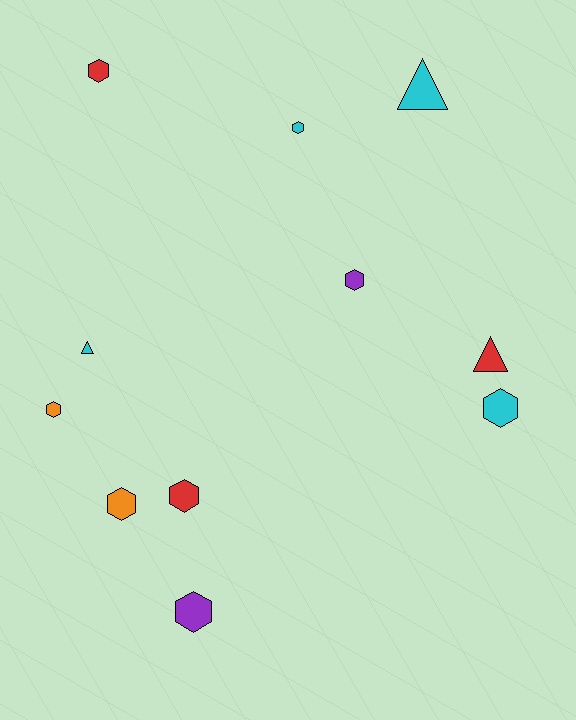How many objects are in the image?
There are 11 objects.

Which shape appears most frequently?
Hexagon, with 8 objects.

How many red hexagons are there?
There are 2 red hexagons.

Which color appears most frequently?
Cyan, with 4 objects.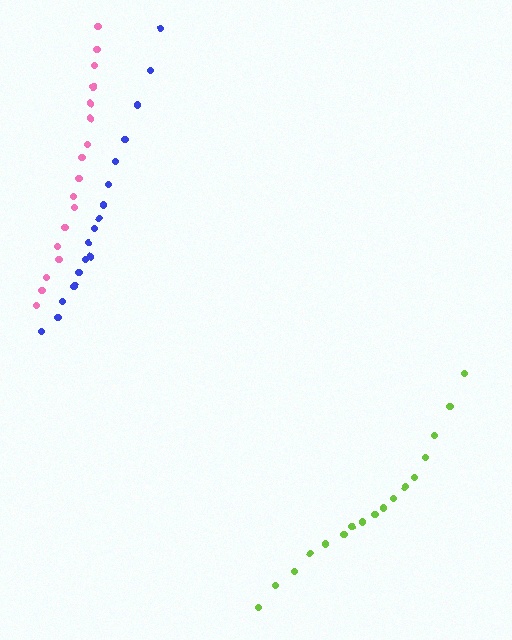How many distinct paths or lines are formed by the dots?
There are 3 distinct paths.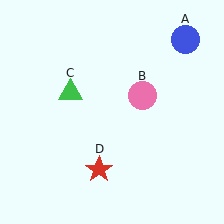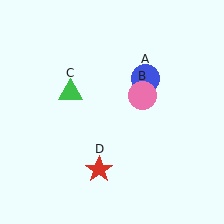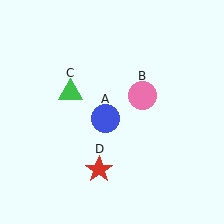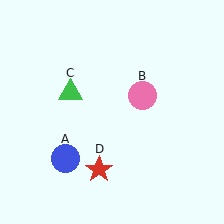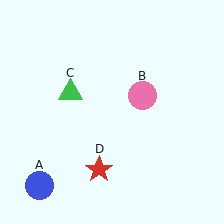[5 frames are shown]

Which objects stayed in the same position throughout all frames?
Pink circle (object B) and green triangle (object C) and red star (object D) remained stationary.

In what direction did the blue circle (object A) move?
The blue circle (object A) moved down and to the left.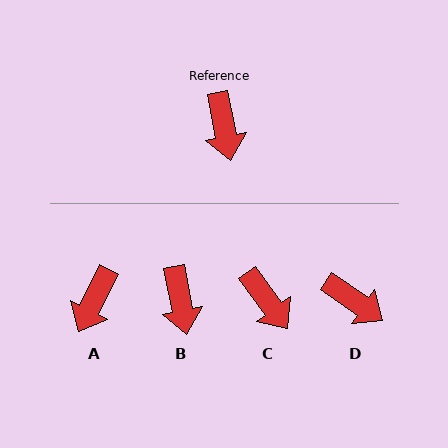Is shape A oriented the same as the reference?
No, it is off by about 37 degrees.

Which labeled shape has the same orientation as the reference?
B.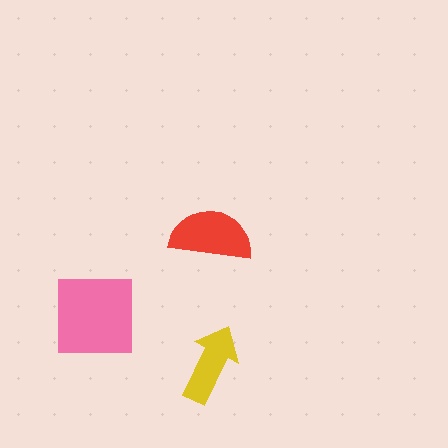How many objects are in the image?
There are 3 objects in the image.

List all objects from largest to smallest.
The pink square, the red semicircle, the yellow arrow.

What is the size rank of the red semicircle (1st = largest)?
2nd.